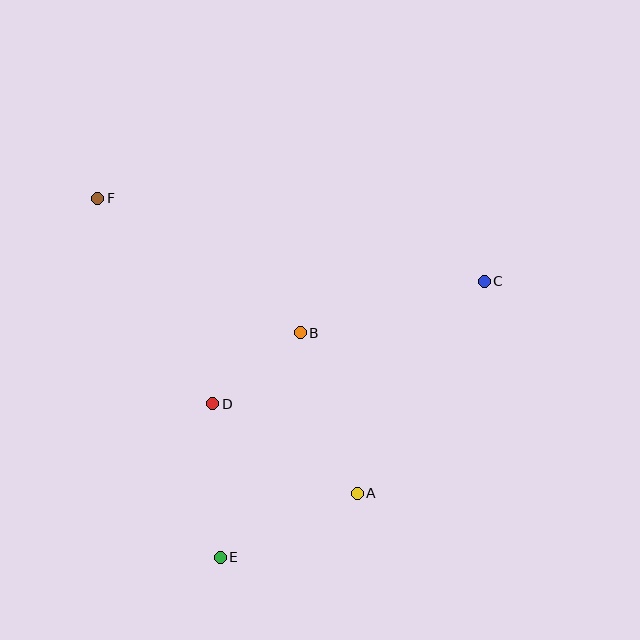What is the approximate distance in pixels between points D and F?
The distance between D and F is approximately 236 pixels.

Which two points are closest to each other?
Points B and D are closest to each other.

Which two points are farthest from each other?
Points C and F are farthest from each other.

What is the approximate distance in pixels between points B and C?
The distance between B and C is approximately 191 pixels.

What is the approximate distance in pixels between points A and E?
The distance between A and E is approximately 151 pixels.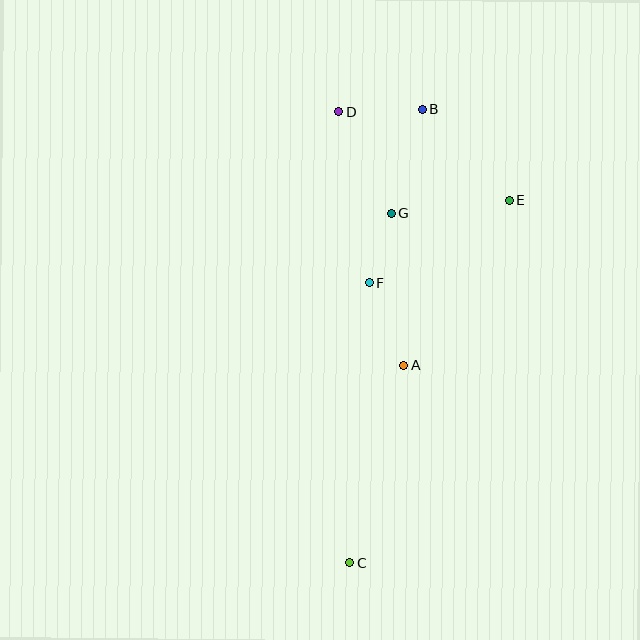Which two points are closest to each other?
Points F and G are closest to each other.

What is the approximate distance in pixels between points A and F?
The distance between A and F is approximately 89 pixels.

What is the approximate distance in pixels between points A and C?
The distance between A and C is approximately 205 pixels.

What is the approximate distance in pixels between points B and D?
The distance between B and D is approximately 83 pixels.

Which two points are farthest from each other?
Points B and C are farthest from each other.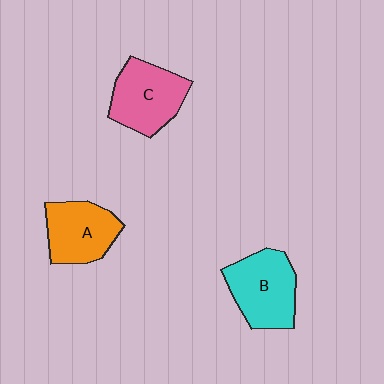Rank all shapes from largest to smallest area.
From largest to smallest: B (cyan), C (pink), A (orange).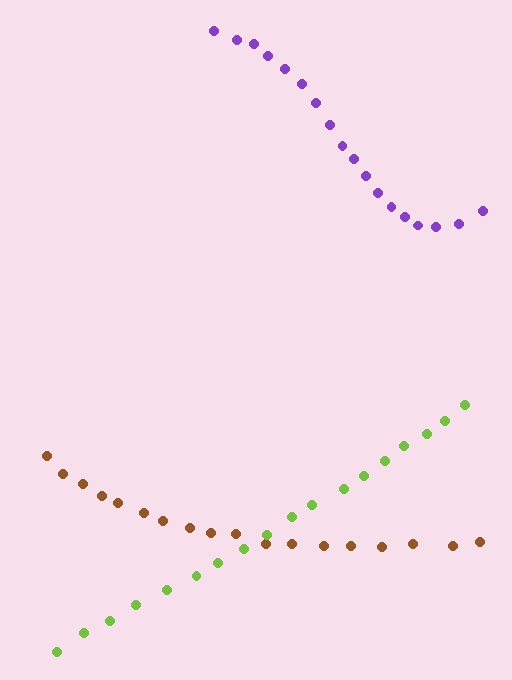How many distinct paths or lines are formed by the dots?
There are 3 distinct paths.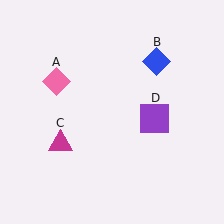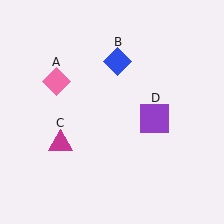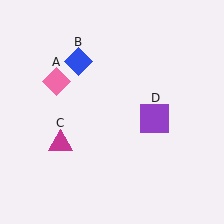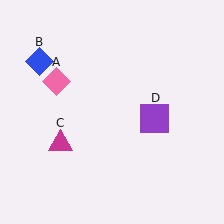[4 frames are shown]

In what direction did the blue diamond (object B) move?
The blue diamond (object B) moved left.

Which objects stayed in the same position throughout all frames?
Pink diamond (object A) and magenta triangle (object C) and purple square (object D) remained stationary.